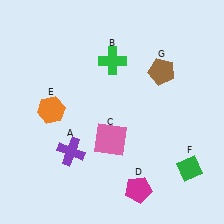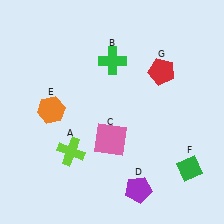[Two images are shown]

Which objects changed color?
A changed from purple to lime. D changed from magenta to purple. G changed from brown to red.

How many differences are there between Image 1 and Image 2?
There are 3 differences between the two images.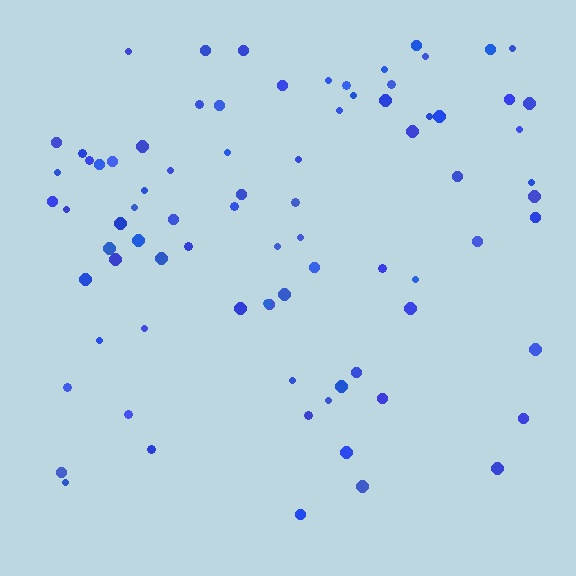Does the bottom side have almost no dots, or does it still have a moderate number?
Still a moderate number, just noticeably fewer than the top.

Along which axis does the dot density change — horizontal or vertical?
Vertical.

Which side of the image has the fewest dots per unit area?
The bottom.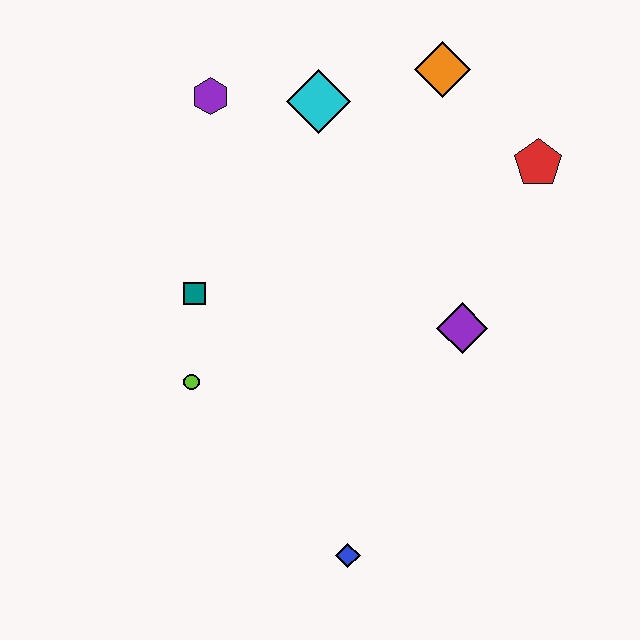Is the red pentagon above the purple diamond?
Yes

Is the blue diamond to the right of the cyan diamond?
Yes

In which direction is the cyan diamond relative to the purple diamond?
The cyan diamond is above the purple diamond.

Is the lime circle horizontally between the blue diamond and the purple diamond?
No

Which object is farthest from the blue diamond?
The orange diamond is farthest from the blue diamond.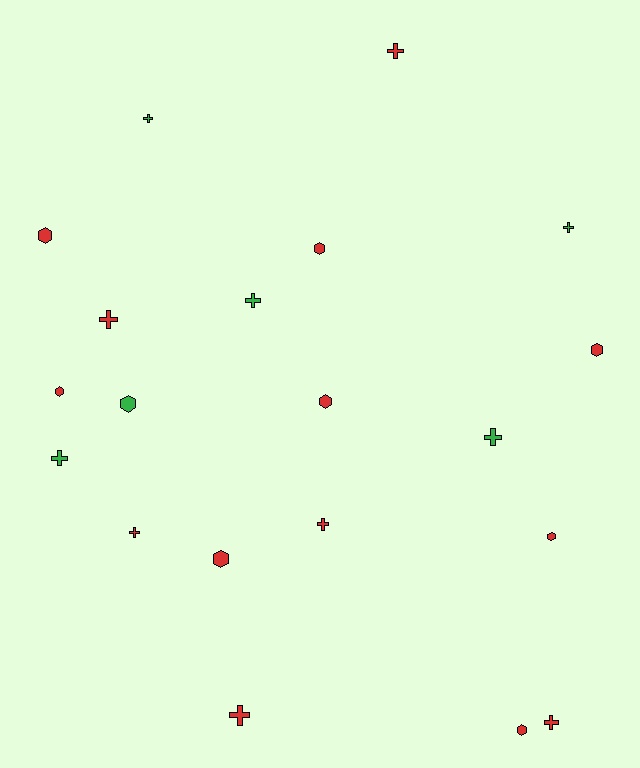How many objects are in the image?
There are 20 objects.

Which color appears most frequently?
Red, with 14 objects.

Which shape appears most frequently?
Cross, with 11 objects.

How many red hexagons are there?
There are 8 red hexagons.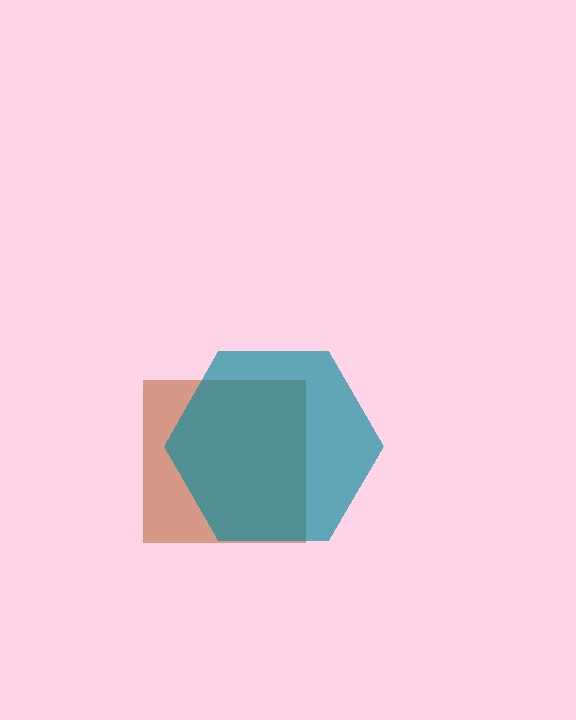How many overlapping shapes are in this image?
There are 2 overlapping shapes in the image.